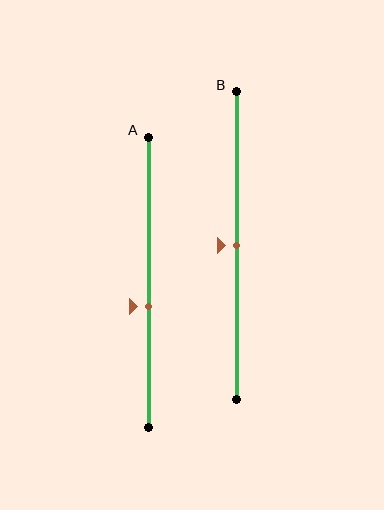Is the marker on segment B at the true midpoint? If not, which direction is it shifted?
Yes, the marker on segment B is at the true midpoint.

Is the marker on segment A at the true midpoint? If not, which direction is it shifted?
No, the marker on segment A is shifted downward by about 8% of the segment length.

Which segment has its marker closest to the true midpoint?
Segment B has its marker closest to the true midpoint.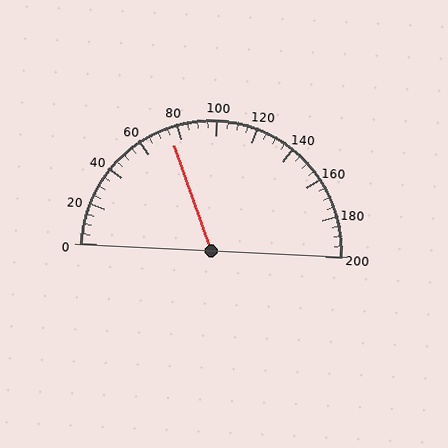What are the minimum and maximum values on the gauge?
The gauge ranges from 0 to 200.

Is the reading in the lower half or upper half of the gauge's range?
The reading is in the lower half of the range (0 to 200).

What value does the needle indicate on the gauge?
The needle indicates approximately 75.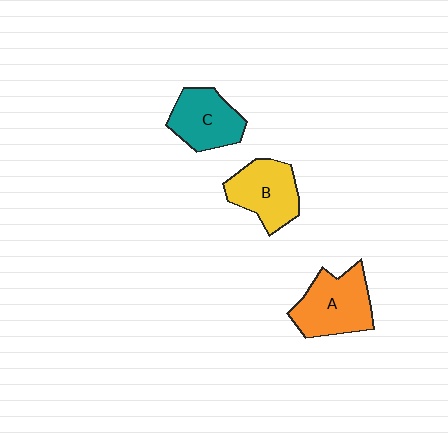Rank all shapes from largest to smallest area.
From largest to smallest: A (orange), B (yellow), C (teal).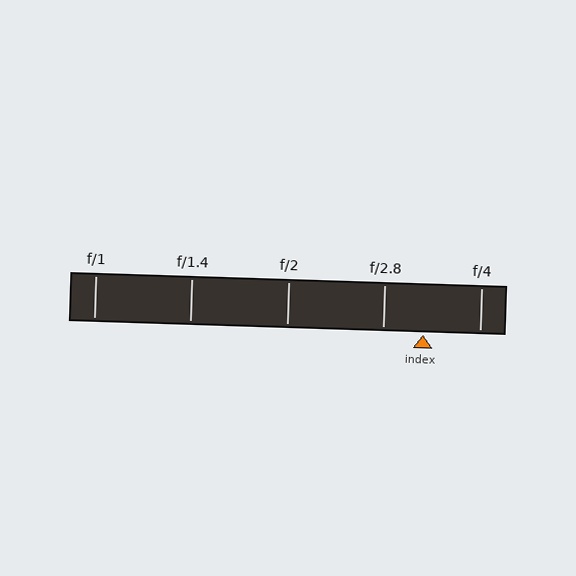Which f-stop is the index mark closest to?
The index mark is closest to f/2.8.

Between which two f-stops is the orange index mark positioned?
The index mark is between f/2.8 and f/4.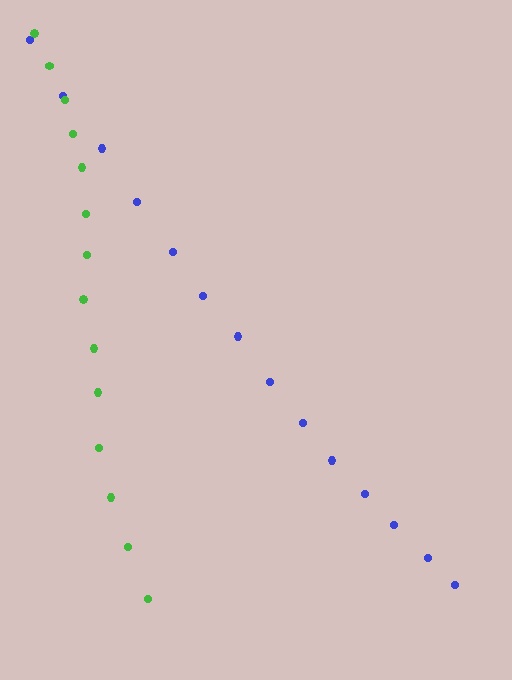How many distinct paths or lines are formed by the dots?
There are 2 distinct paths.